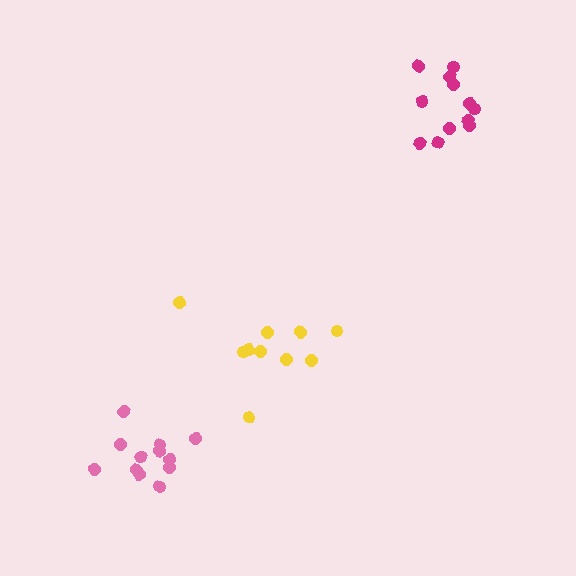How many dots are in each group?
Group 1: 12 dots, Group 2: 12 dots, Group 3: 10 dots (34 total).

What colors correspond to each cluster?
The clusters are colored: pink, magenta, yellow.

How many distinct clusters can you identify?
There are 3 distinct clusters.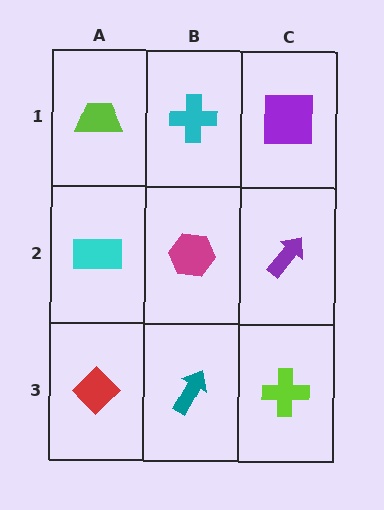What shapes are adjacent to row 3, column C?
A purple arrow (row 2, column C), a teal arrow (row 3, column B).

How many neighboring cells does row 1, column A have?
2.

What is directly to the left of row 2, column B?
A cyan rectangle.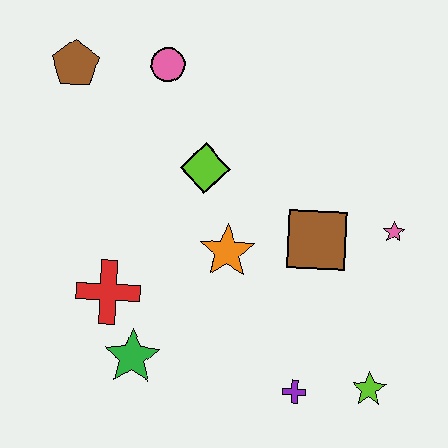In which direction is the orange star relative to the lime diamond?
The orange star is below the lime diamond.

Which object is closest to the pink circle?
The brown pentagon is closest to the pink circle.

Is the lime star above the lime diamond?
No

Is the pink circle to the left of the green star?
No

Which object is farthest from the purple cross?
The brown pentagon is farthest from the purple cross.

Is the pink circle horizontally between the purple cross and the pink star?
No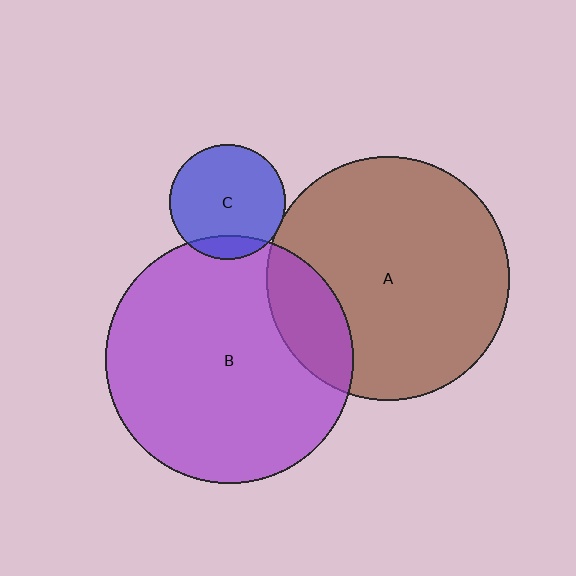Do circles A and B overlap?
Yes.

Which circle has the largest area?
Circle B (purple).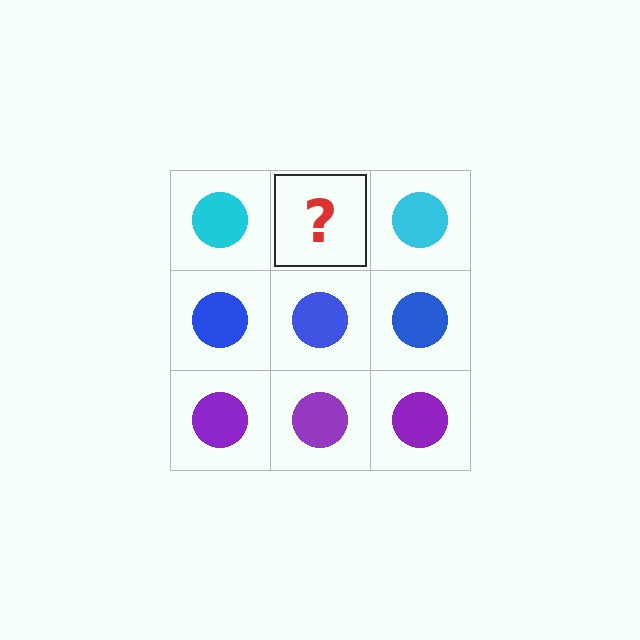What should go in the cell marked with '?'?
The missing cell should contain a cyan circle.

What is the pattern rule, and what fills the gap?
The rule is that each row has a consistent color. The gap should be filled with a cyan circle.